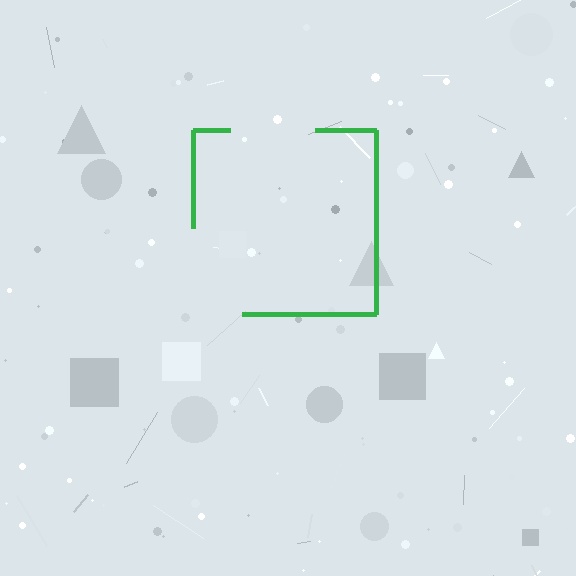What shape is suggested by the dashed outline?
The dashed outline suggests a square.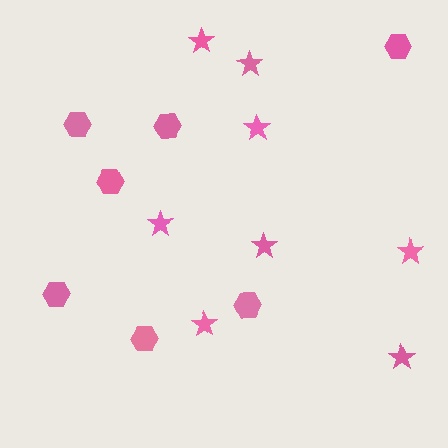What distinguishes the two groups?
There are 2 groups: one group of hexagons (7) and one group of stars (8).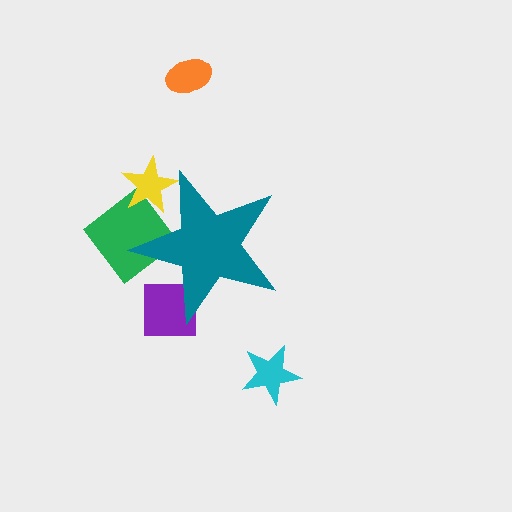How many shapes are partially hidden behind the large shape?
3 shapes are partially hidden.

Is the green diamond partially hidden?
Yes, the green diamond is partially hidden behind the teal star.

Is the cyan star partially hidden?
No, the cyan star is fully visible.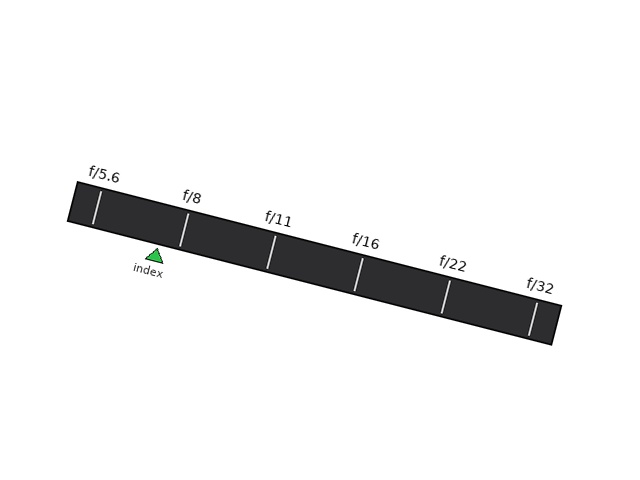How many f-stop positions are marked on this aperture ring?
There are 6 f-stop positions marked.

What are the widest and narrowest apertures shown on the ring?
The widest aperture shown is f/5.6 and the narrowest is f/32.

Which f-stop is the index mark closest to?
The index mark is closest to f/8.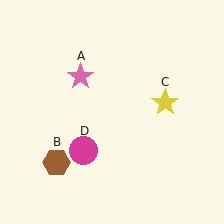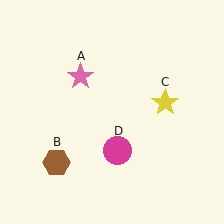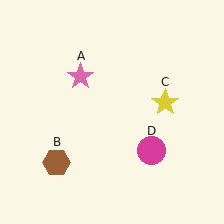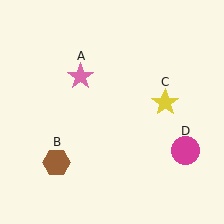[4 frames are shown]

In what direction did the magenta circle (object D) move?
The magenta circle (object D) moved right.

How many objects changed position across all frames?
1 object changed position: magenta circle (object D).